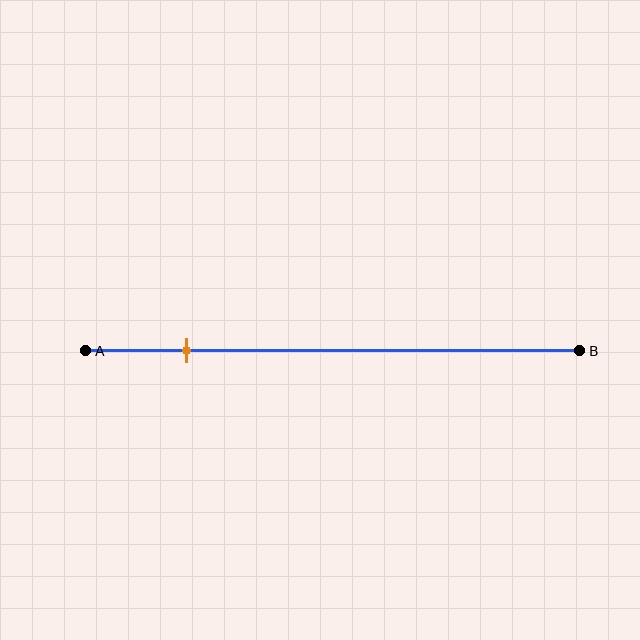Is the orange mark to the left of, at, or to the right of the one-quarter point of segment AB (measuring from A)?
The orange mark is to the left of the one-quarter point of segment AB.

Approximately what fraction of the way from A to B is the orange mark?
The orange mark is approximately 20% of the way from A to B.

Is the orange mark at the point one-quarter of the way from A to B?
No, the mark is at about 20% from A, not at the 25% one-quarter point.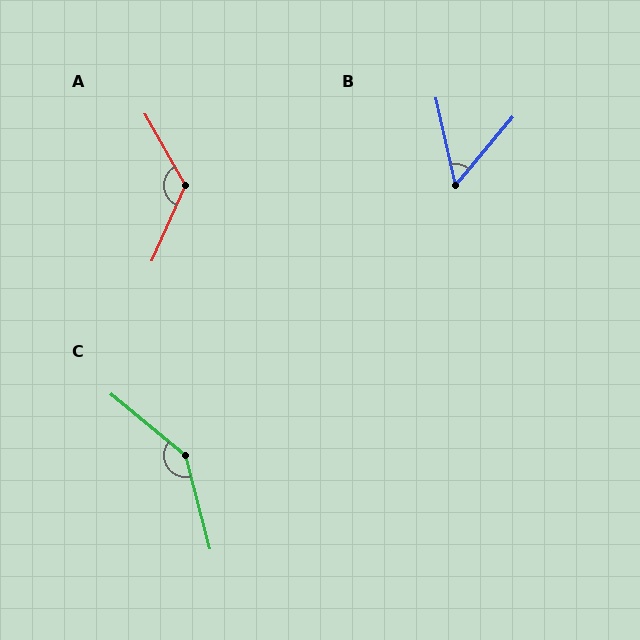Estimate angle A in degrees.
Approximately 126 degrees.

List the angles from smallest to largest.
B (52°), A (126°), C (144°).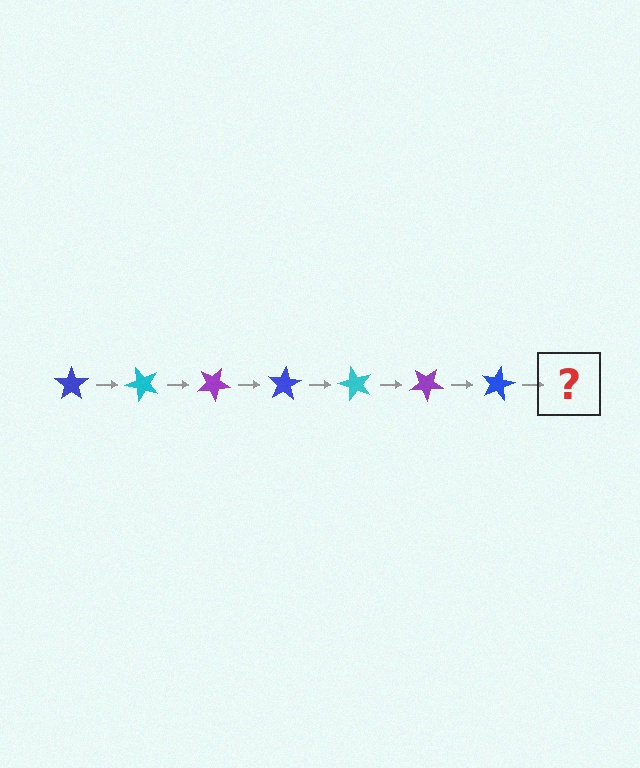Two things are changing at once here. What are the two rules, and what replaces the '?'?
The two rules are that it rotates 50 degrees each step and the color cycles through blue, cyan, and purple. The '?' should be a cyan star, rotated 350 degrees from the start.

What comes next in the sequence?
The next element should be a cyan star, rotated 350 degrees from the start.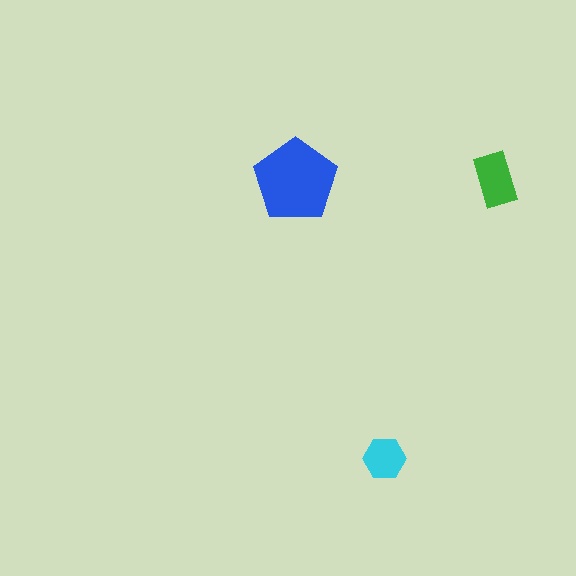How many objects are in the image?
There are 3 objects in the image.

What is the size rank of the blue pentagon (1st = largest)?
1st.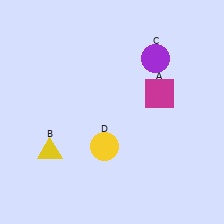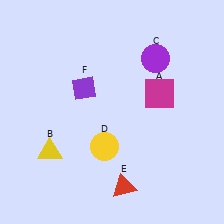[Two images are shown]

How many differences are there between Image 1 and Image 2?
There are 2 differences between the two images.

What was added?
A red triangle (E), a purple diamond (F) were added in Image 2.